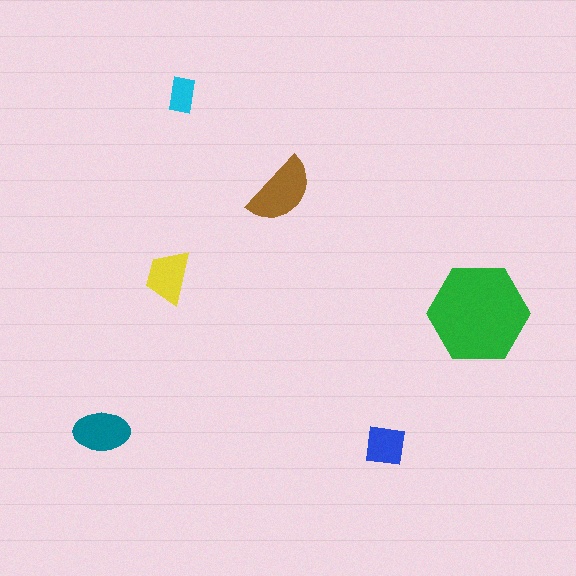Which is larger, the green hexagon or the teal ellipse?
The green hexagon.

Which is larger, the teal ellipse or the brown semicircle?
The brown semicircle.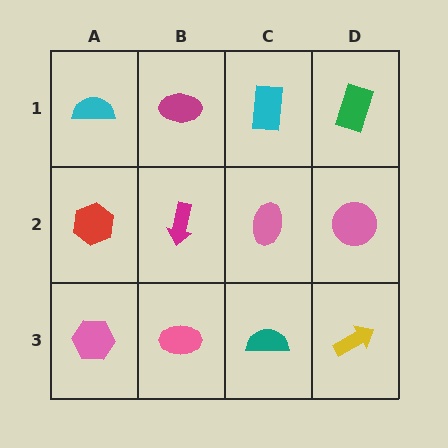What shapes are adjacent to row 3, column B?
A magenta arrow (row 2, column B), a pink hexagon (row 3, column A), a teal semicircle (row 3, column C).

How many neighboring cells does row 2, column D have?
3.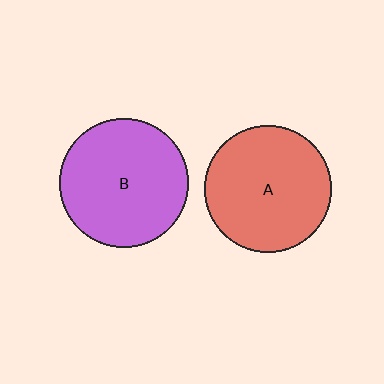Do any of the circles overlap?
No, none of the circles overlap.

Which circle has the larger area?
Circle B (purple).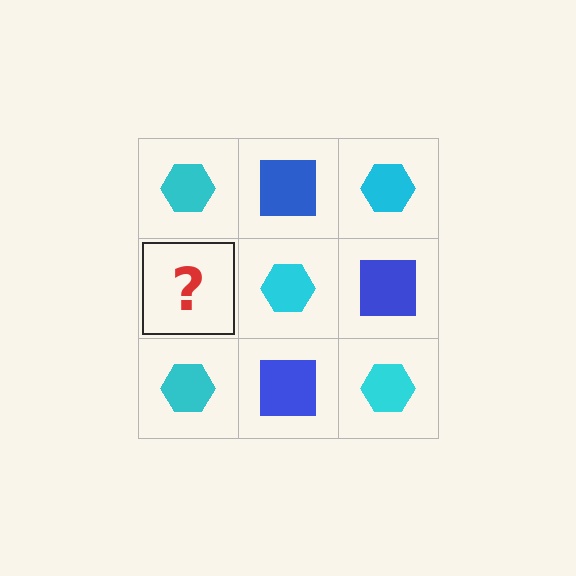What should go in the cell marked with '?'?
The missing cell should contain a blue square.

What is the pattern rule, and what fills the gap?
The rule is that it alternates cyan hexagon and blue square in a checkerboard pattern. The gap should be filled with a blue square.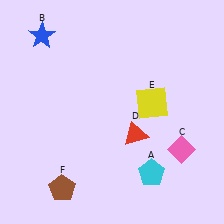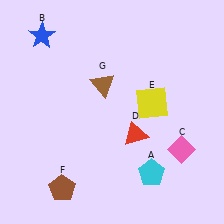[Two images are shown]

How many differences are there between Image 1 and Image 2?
There is 1 difference between the two images.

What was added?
A brown triangle (G) was added in Image 2.